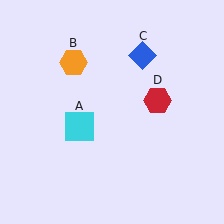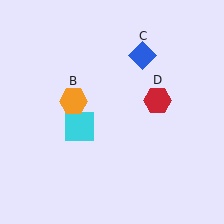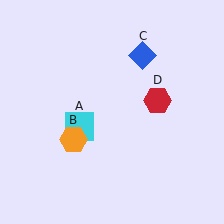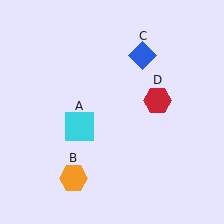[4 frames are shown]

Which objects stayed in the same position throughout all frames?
Cyan square (object A) and blue diamond (object C) and red hexagon (object D) remained stationary.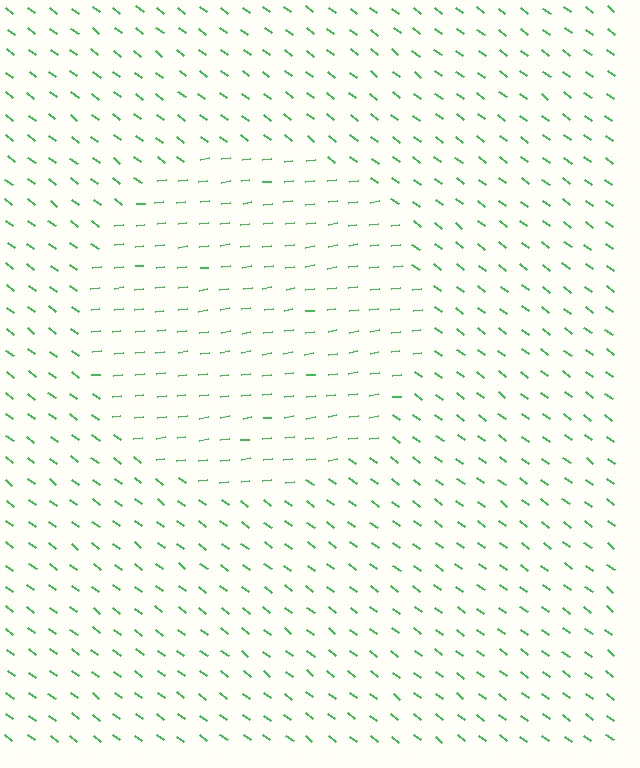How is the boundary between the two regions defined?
The boundary is defined purely by a change in line orientation (approximately 45 degrees difference). All lines are the same color and thickness.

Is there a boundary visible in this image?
Yes, there is a texture boundary formed by a change in line orientation.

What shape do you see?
I see a circle.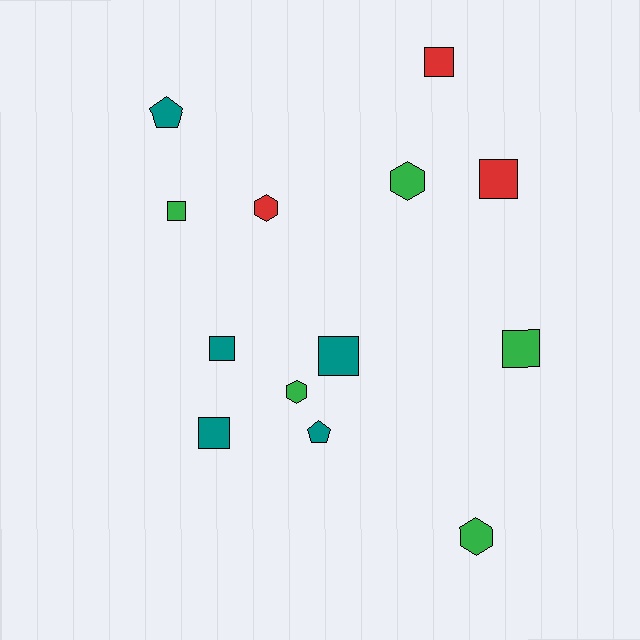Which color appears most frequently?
Teal, with 5 objects.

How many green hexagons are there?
There are 3 green hexagons.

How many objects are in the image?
There are 13 objects.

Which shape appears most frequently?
Square, with 7 objects.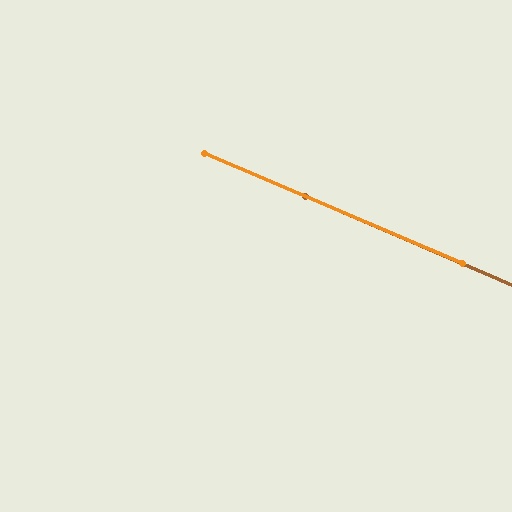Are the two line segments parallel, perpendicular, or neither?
Parallel — their directions differ by only 0.3°.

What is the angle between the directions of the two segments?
Approximately 0 degrees.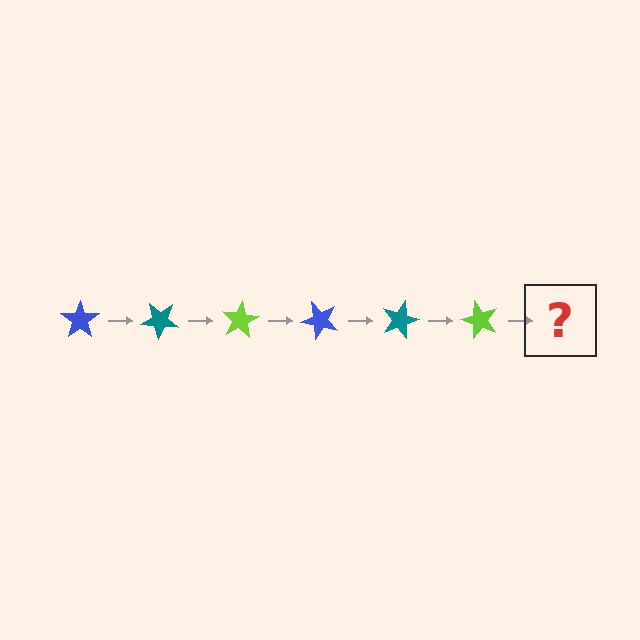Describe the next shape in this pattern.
It should be a blue star, rotated 240 degrees from the start.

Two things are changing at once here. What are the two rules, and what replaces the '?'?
The two rules are that it rotates 40 degrees each step and the color cycles through blue, teal, and lime. The '?' should be a blue star, rotated 240 degrees from the start.